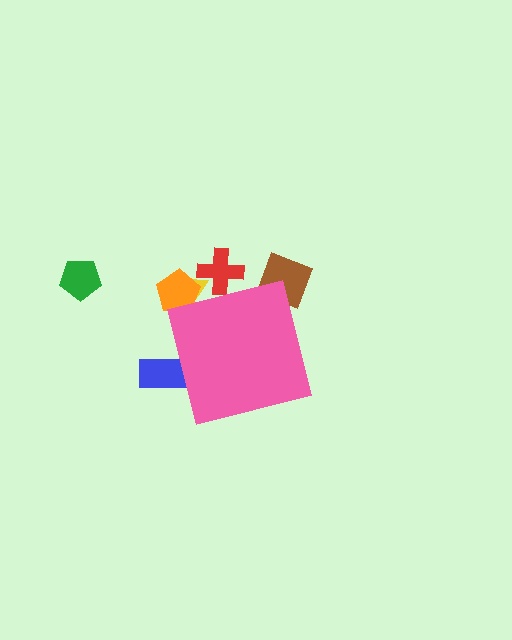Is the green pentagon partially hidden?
No, the green pentagon is fully visible.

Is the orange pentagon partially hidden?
Yes, the orange pentagon is partially hidden behind the pink square.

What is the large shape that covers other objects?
A pink square.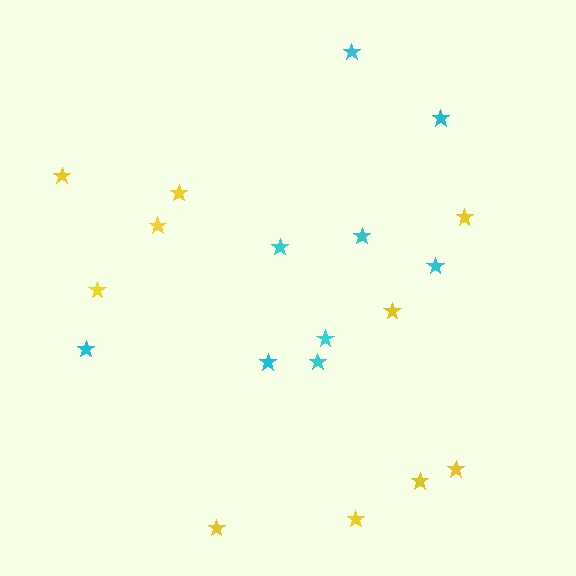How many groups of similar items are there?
There are 2 groups: one group of cyan stars (9) and one group of yellow stars (10).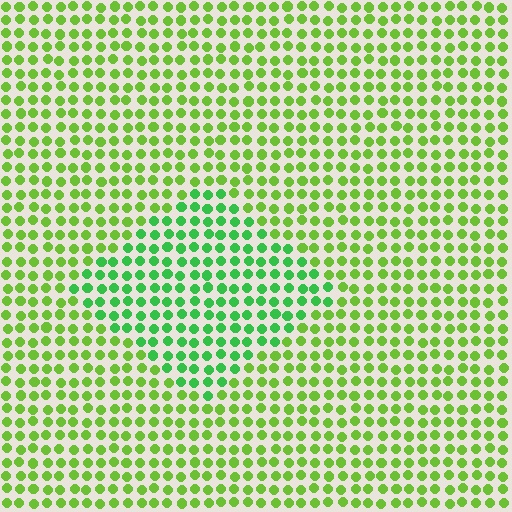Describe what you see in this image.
The image is filled with small lime elements in a uniform arrangement. A diamond-shaped region is visible where the elements are tinted to a slightly different hue, forming a subtle color boundary.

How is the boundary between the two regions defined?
The boundary is defined purely by a slight shift in hue (about 32 degrees). Spacing, size, and orientation are identical on both sides.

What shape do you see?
I see a diamond.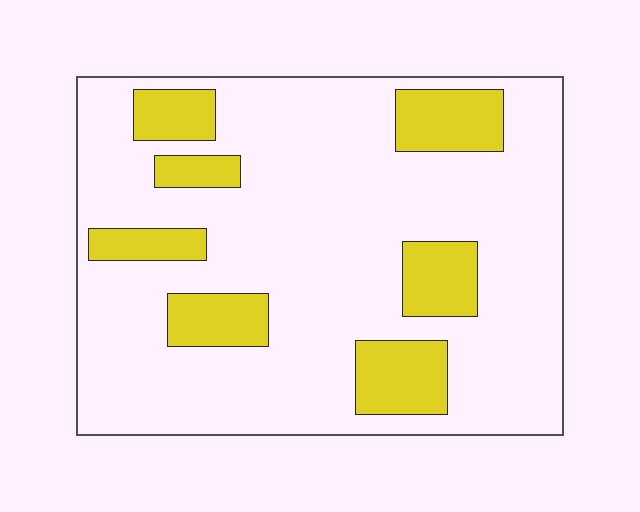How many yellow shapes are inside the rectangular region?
7.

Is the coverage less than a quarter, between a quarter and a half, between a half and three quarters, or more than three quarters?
Less than a quarter.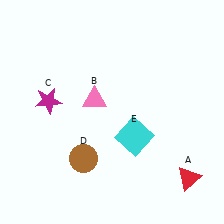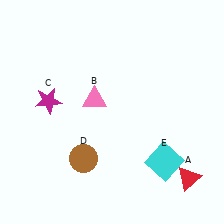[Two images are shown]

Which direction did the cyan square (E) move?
The cyan square (E) moved right.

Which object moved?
The cyan square (E) moved right.